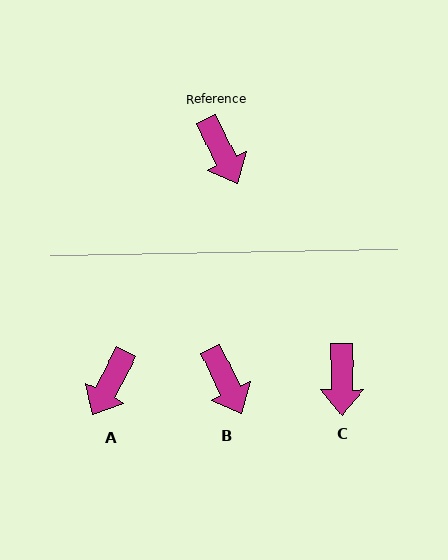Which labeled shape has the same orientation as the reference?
B.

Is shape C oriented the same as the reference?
No, it is off by about 26 degrees.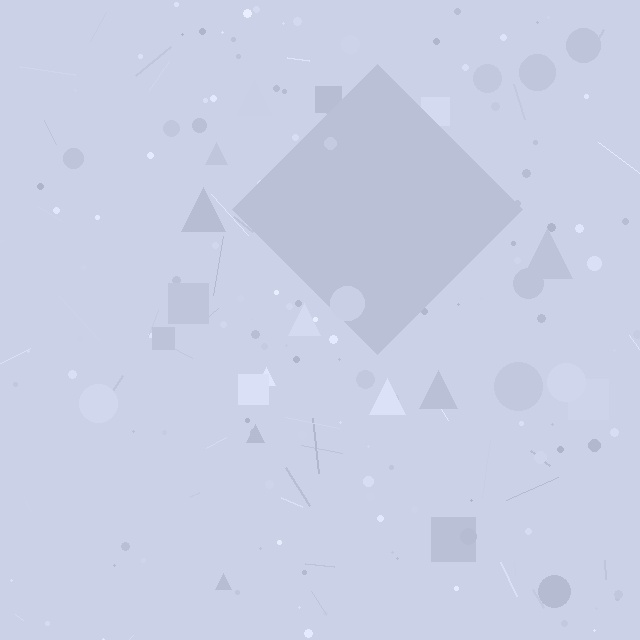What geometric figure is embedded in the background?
A diamond is embedded in the background.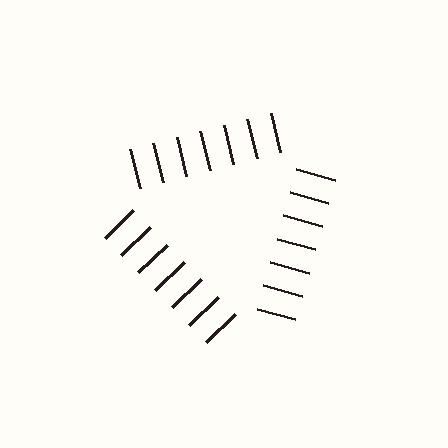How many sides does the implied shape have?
3 sides — the line-ends trace a triangle.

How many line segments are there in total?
21 — 7 along each of the 3 edges.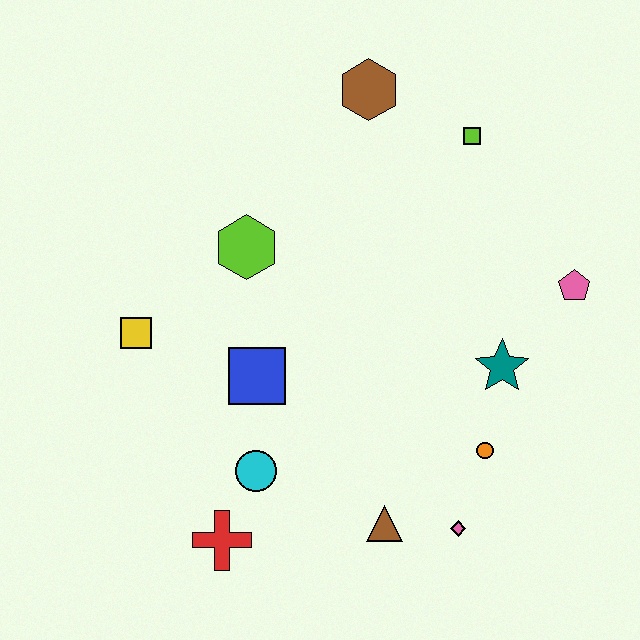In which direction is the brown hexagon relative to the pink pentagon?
The brown hexagon is to the left of the pink pentagon.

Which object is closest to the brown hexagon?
The lime square is closest to the brown hexagon.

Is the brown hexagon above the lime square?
Yes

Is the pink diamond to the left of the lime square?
Yes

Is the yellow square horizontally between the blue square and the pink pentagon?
No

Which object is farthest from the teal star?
The yellow square is farthest from the teal star.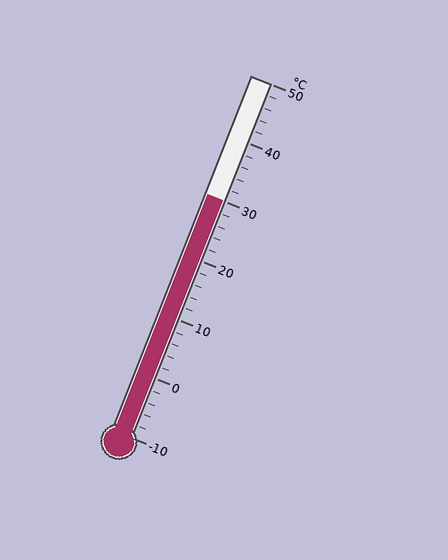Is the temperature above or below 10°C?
The temperature is above 10°C.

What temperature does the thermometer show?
The thermometer shows approximately 30°C.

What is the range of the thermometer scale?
The thermometer scale ranges from -10°C to 50°C.